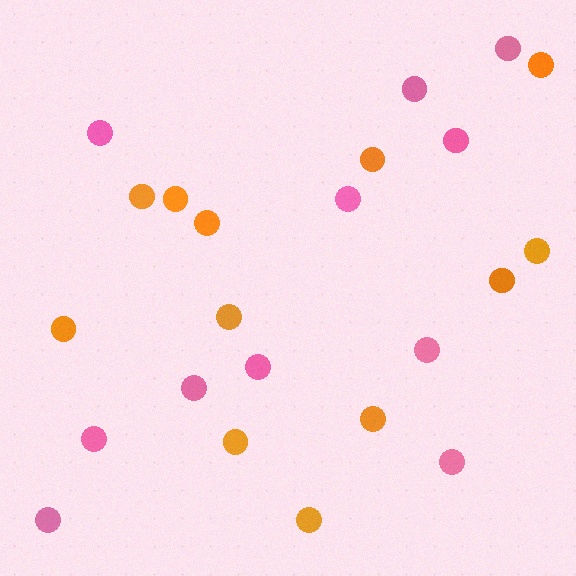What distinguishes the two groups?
There are 2 groups: one group of orange circles (12) and one group of pink circles (11).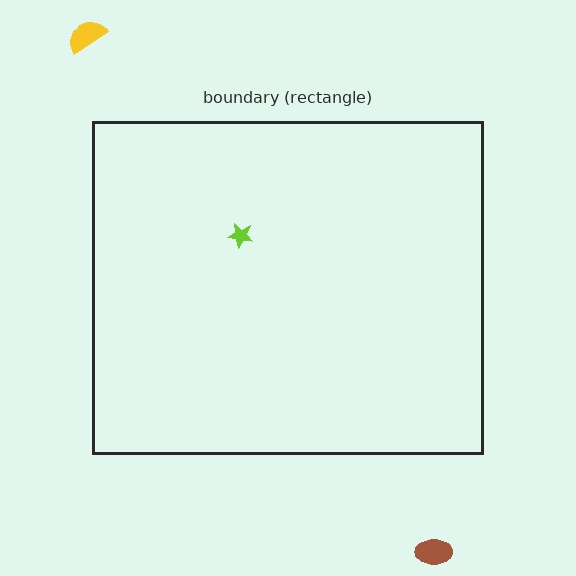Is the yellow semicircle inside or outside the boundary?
Outside.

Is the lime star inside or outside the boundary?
Inside.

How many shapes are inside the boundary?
1 inside, 2 outside.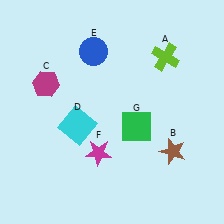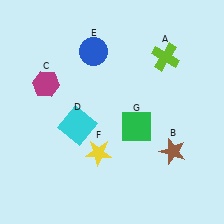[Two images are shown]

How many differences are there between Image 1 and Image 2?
There is 1 difference between the two images.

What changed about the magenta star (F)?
In Image 1, F is magenta. In Image 2, it changed to yellow.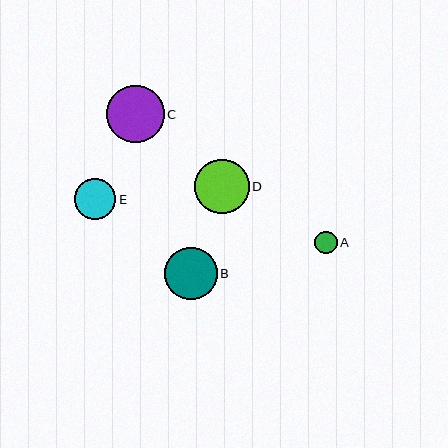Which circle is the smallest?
Circle A is the smallest with a size of approximately 22 pixels.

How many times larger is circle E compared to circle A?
Circle E is approximately 1.9 times the size of circle A.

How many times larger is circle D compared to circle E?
Circle D is approximately 1.3 times the size of circle E.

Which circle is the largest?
Circle C is the largest with a size of approximately 57 pixels.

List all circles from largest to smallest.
From largest to smallest: C, D, B, E, A.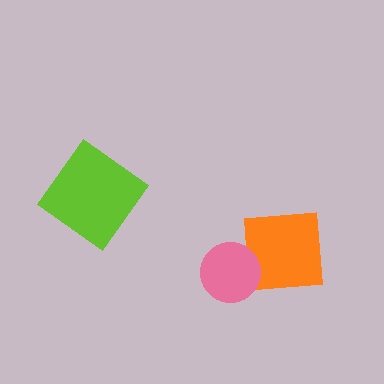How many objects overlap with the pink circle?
1 object overlaps with the pink circle.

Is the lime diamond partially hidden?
No, no other shape covers it.